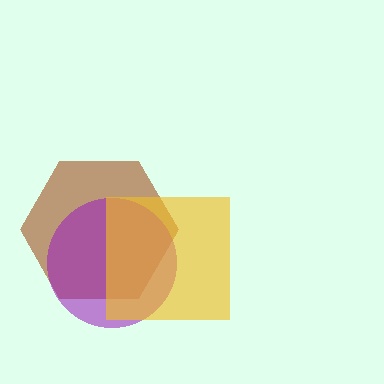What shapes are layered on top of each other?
The layered shapes are: a brown hexagon, a purple circle, a yellow square.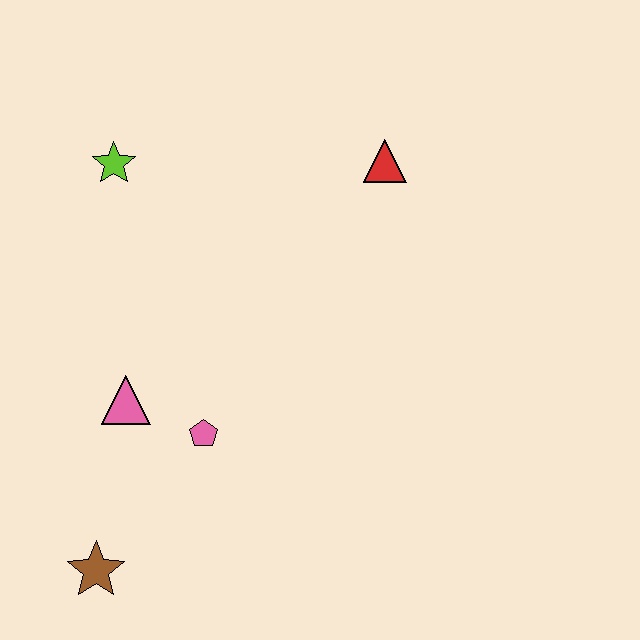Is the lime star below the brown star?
No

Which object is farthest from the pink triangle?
The red triangle is farthest from the pink triangle.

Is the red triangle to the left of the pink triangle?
No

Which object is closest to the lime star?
The pink triangle is closest to the lime star.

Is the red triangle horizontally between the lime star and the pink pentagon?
No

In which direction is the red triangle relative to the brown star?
The red triangle is above the brown star.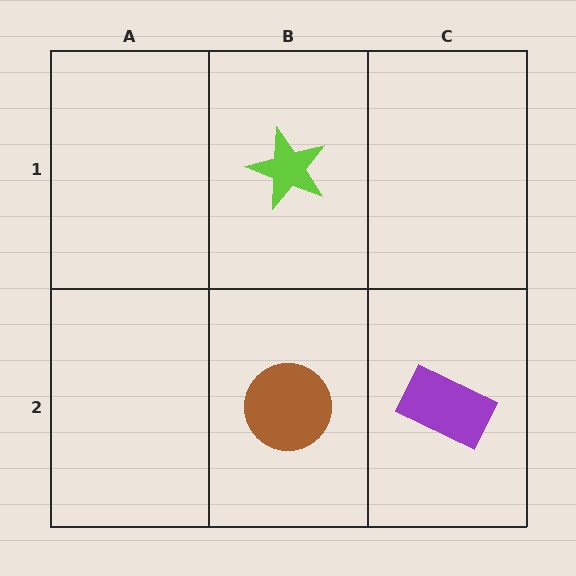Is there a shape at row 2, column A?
No, that cell is empty.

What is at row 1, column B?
A lime star.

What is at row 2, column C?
A purple rectangle.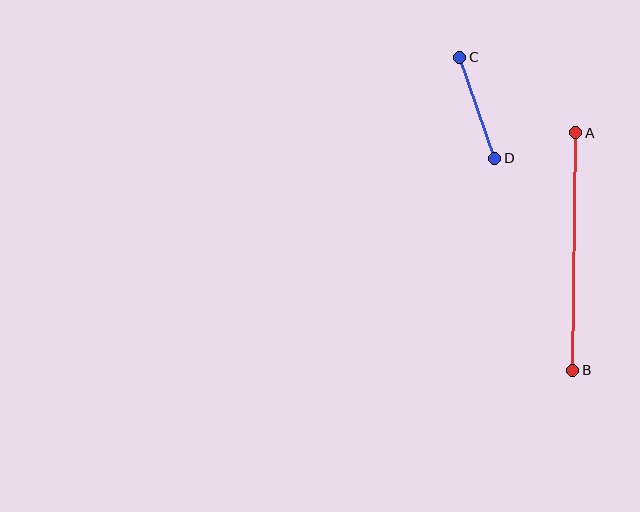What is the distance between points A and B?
The distance is approximately 237 pixels.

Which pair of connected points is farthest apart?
Points A and B are farthest apart.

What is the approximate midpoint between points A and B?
The midpoint is at approximately (574, 251) pixels.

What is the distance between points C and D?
The distance is approximately 107 pixels.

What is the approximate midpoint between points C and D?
The midpoint is at approximately (477, 108) pixels.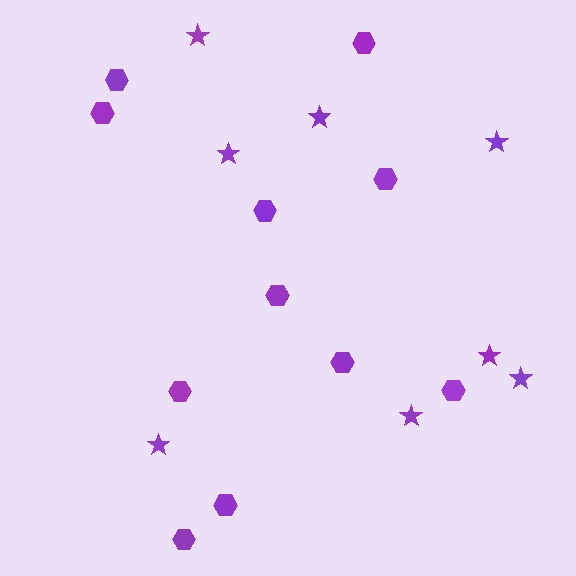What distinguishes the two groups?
There are 2 groups: one group of stars (8) and one group of hexagons (11).